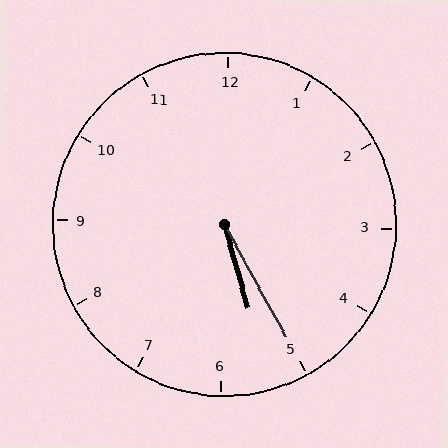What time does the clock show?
5:25.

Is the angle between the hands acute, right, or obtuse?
It is acute.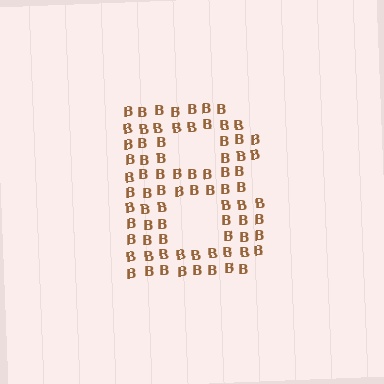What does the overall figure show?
The overall figure shows the letter B.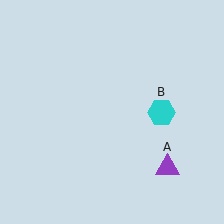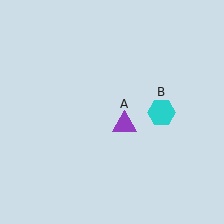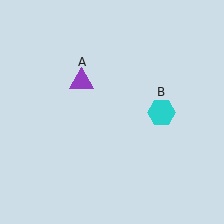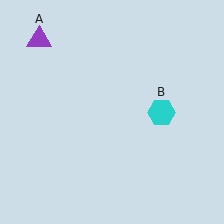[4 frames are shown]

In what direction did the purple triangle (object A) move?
The purple triangle (object A) moved up and to the left.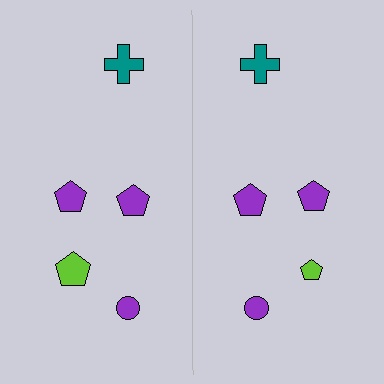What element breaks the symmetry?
The lime pentagon on the right side has a different size than its mirror counterpart.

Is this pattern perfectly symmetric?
No, the pattern is not perfectly symmetric. The lime pentagon on the right side has a different size than its mirror counterpart.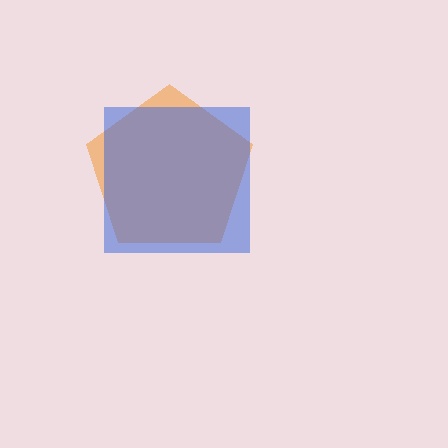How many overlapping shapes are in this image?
There are 2 overlapping shapes in the image.